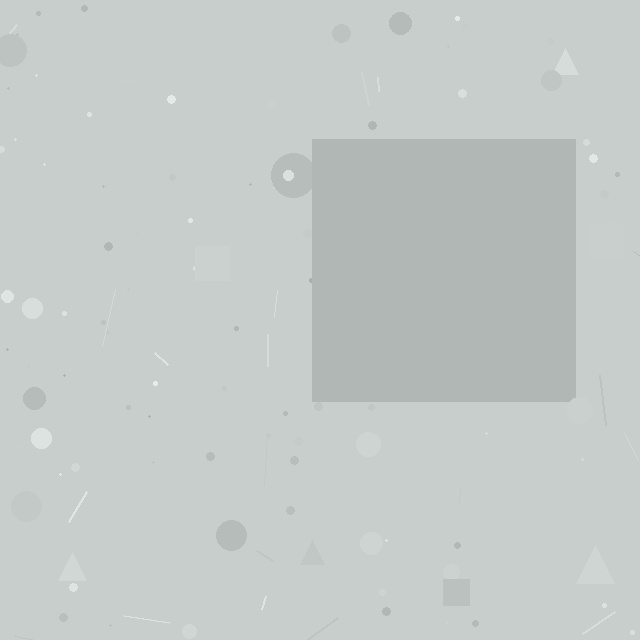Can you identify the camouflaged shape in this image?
The camouflaged shape is a square.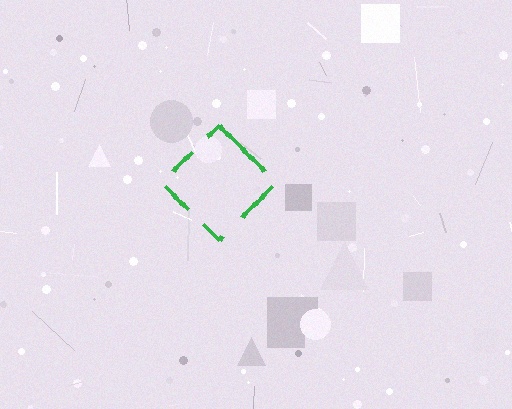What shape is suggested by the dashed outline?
The dashed outline suggests a diamond.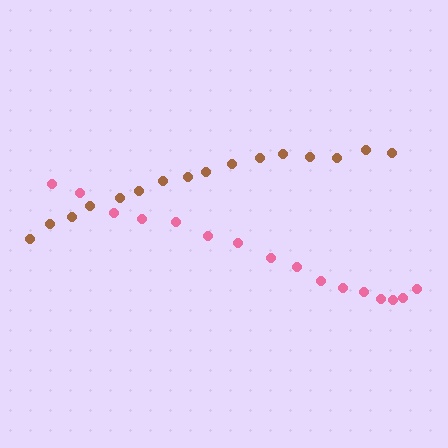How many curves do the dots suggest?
There are 2 distinct paths.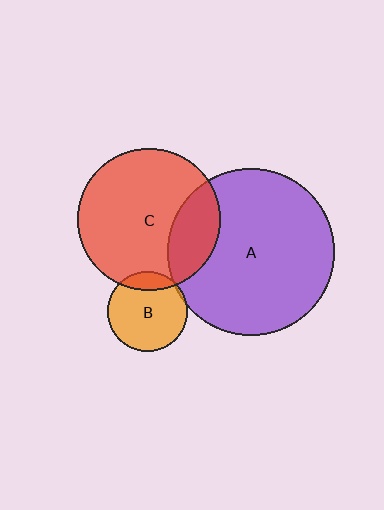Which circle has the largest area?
Circle A (purple).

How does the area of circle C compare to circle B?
Approximately 3.2 times.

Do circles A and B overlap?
Yes.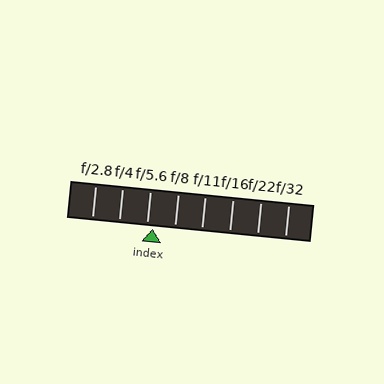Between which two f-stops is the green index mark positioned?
The index mark is between f/5.6 and f/8.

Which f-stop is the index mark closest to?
The index mark is closest to f/5.6.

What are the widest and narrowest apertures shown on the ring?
The widest aperture shown is f/2.8 and the narrowest is f/32.